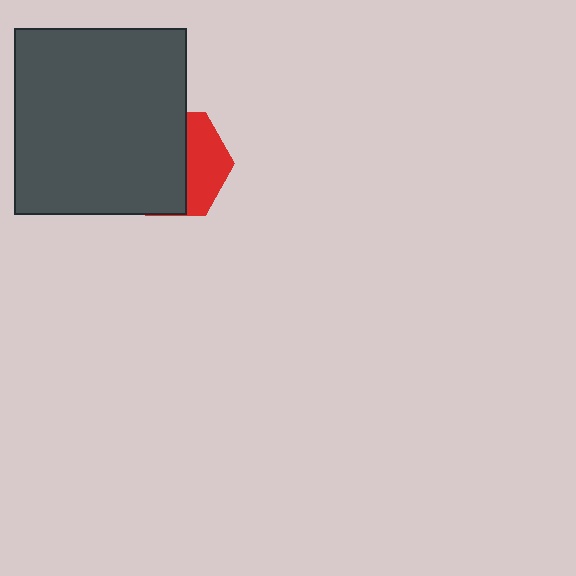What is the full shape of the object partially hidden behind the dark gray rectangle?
The partially hidden object is a red hexagon.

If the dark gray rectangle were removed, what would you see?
You would see the complete red hexagon.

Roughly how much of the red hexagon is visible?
A small part of it is visible (roughly 36%).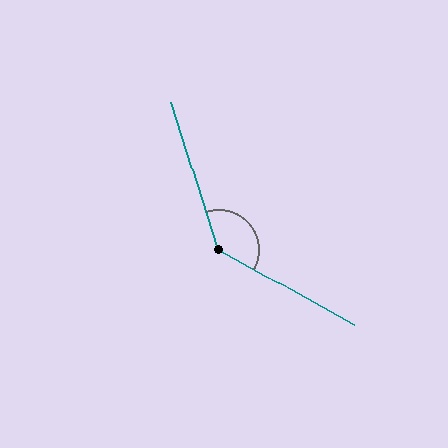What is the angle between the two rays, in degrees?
Approximately 137 degrees.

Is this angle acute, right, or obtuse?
It is obtuse.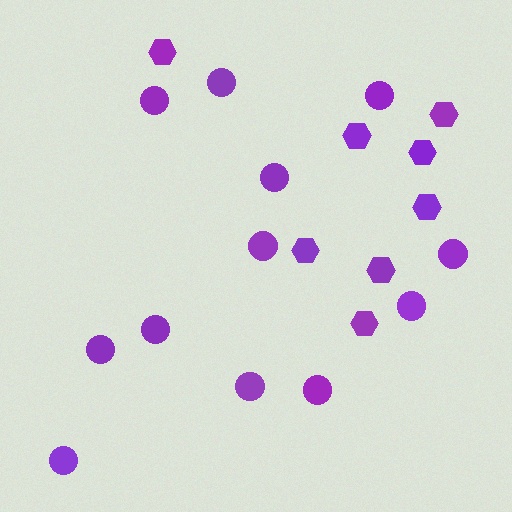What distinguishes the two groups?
There are 2 groups: one group of hexagons (8) and one group of circles (12).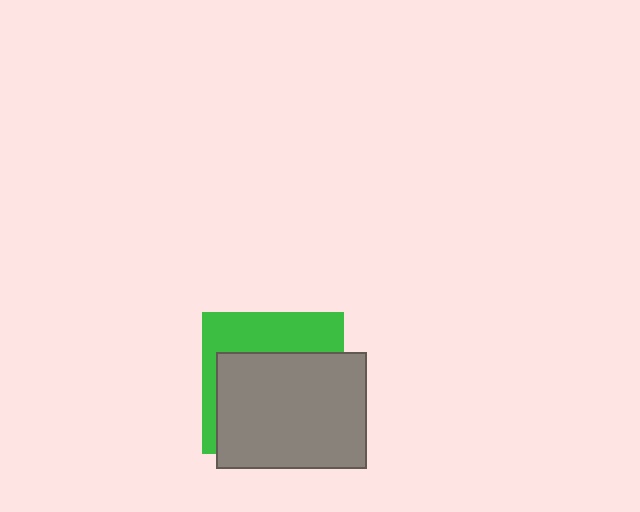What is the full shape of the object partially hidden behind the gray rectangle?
The partially hidden object is a green square.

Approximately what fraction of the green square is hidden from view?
Roughly 65% of the green square is hidden behind the gray rectangle.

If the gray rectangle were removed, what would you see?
You would see the complete green square.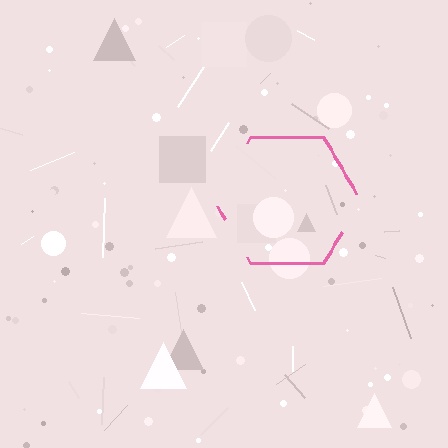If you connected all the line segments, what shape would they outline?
They would outline a hexagon.